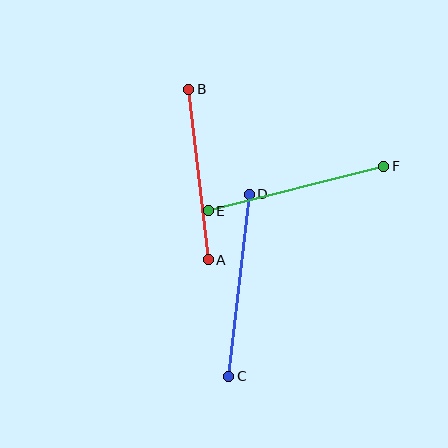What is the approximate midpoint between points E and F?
The midpoint is at approximately (296, 188) pixels.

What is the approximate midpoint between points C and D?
The midpoint is at approximately (239, 285) pixels.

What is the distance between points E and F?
The distance is approximately 181 pixels.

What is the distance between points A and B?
The distance is approximately 172 pixels.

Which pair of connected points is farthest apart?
Points C and D are farthest apart.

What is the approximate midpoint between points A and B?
The midpoint is at approximately (198, 175) pixels.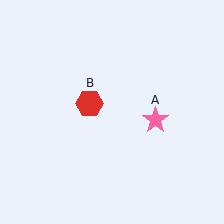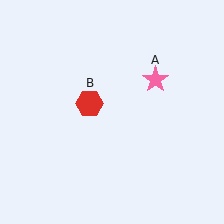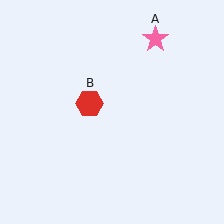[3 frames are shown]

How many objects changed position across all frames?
1 object changed position: pink star (object A).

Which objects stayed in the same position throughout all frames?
Red hexagon (object B) remained stationary.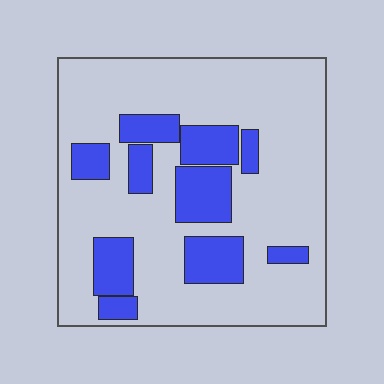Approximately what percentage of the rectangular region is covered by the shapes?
Approximately 25%.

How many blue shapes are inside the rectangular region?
10.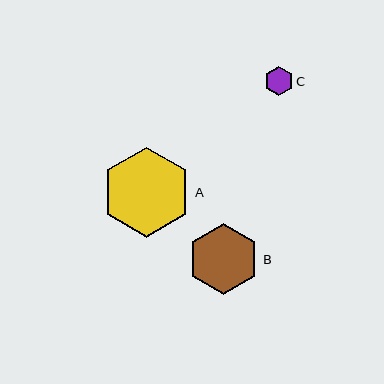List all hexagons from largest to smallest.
From largest to smallest: A, B, C.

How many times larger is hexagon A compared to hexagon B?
Hexagon A is approximately 1.3 times the size of hexagon B.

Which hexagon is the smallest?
Hexagon C is the smallest with a size of approximately 29 pixels.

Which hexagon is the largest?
Hexagon A is the largest with a size of approximately 90 pixels.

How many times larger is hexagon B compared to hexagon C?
Hexagon B is approximately 2.5 times the size of hexagon C.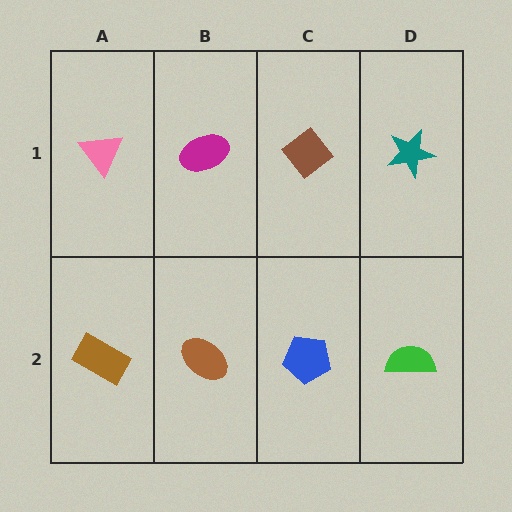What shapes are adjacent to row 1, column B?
A brown ellipse (row 2, column B), a pink triangle (row 1, column A), a brown diamond (row 1, column C).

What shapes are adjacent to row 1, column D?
A green semicircle (row 2, column D), a brown diamond (row 1, column C).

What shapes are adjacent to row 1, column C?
A blue pentagon (row 2, column C), a magenta ellipse (row 1, column B), a teal star (row 1, column D).